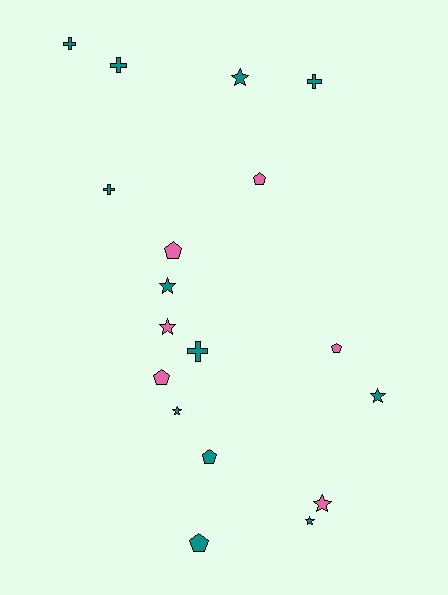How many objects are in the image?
There are 18 objects.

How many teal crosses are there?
There are 5 teal crosses.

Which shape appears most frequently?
Star, with 7 objects.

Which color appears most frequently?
Teal, with 12 objects.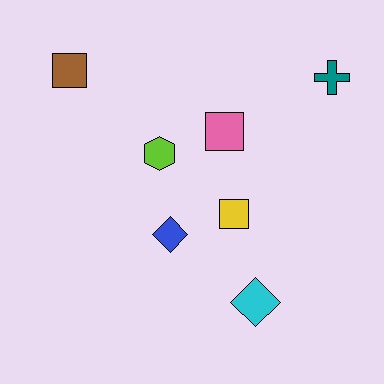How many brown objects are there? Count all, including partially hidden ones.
There is 1 brown object.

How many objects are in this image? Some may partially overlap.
There are 7 objects.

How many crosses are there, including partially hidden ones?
There is 1 cross.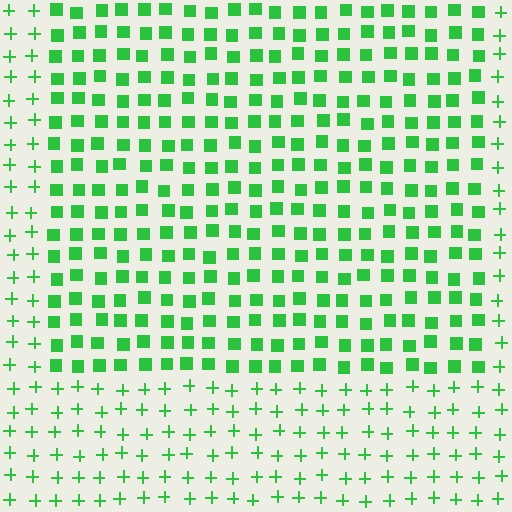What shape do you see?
I see a rectangle.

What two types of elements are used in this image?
The image uses squares inside the rectangle region and plus signs outside it.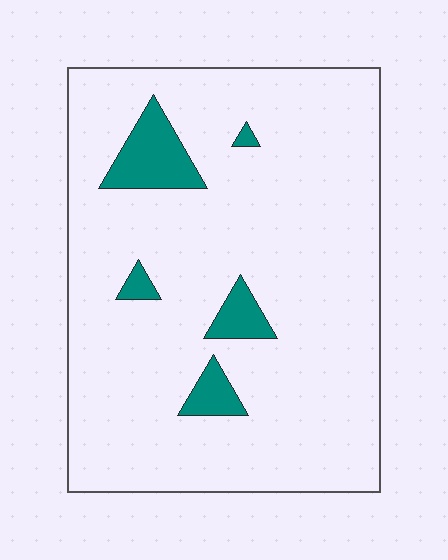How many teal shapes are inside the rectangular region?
5.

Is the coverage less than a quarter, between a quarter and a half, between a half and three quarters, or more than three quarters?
Less than a quarter.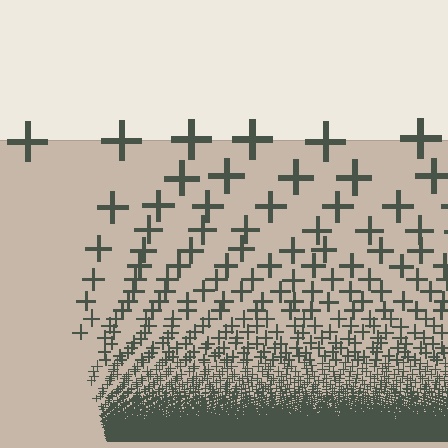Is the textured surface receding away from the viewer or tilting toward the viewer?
The surface appears to tilt toward the viewer. Texture elements get larger and sparser toward the top.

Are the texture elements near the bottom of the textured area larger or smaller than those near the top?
Smaller. The gradient is inverted — elements near the bottom are smaller and denser.